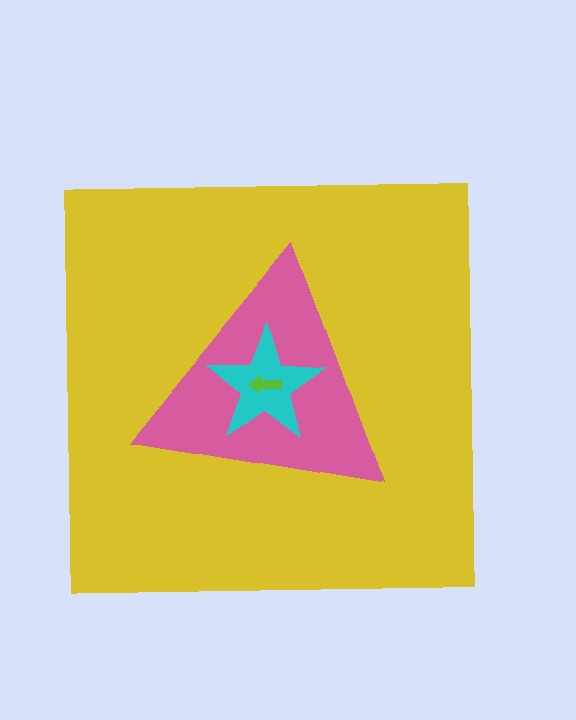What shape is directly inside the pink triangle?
The cyan star.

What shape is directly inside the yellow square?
The pink triangle.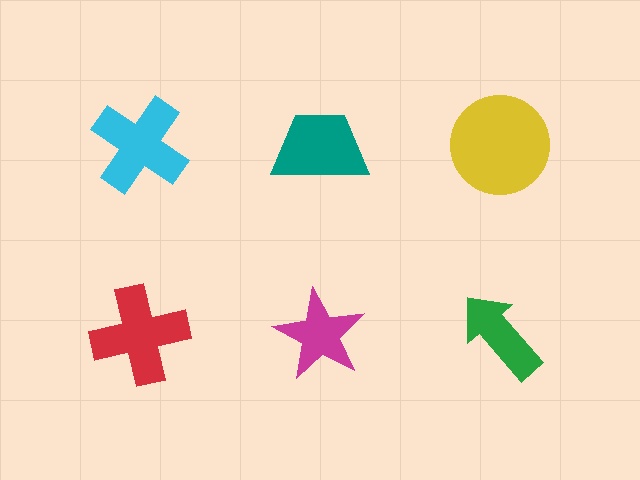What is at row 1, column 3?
A yellow circle.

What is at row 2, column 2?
A magenta star.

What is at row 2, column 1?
A red cross.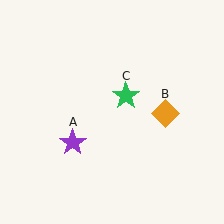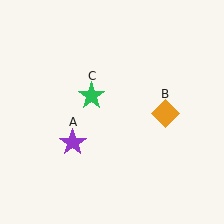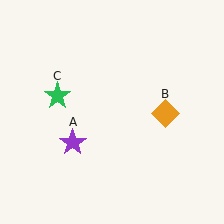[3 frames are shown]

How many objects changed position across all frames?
1 object changed position: green star (object C).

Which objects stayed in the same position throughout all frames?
Purple star (object A) and orange diamond (object B) remained stationary.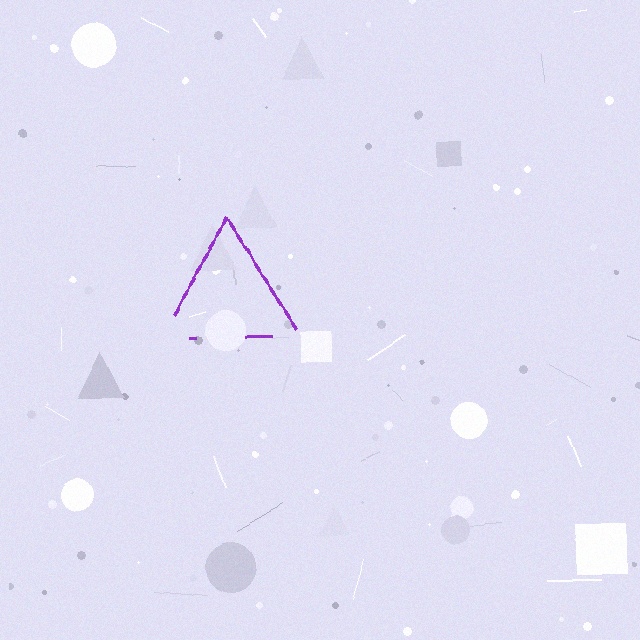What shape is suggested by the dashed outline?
The dashed outline suggests a triangle.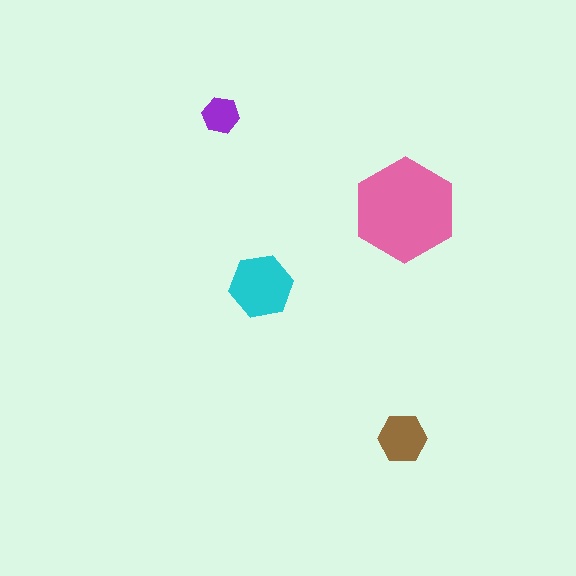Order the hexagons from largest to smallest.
the pink one, the cyan one, the brown one, the purple one.